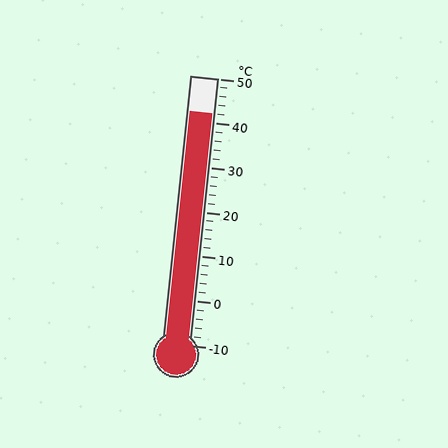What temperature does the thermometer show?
The thermometer shows approximately 42°C.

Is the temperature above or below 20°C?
The temperature is above 20°C.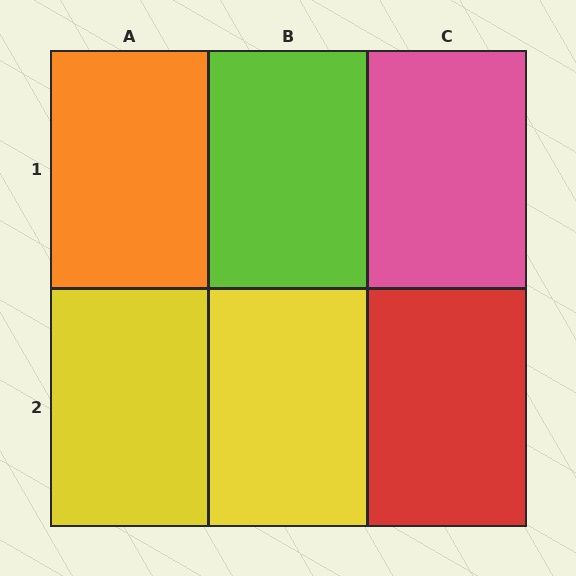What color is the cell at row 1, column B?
Lime.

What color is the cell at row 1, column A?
Orange.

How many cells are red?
1 cell is red.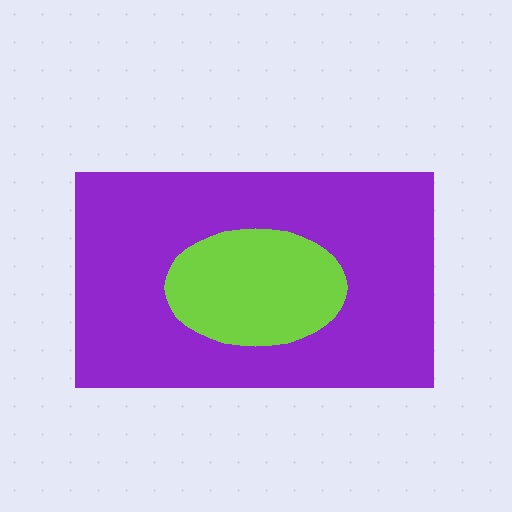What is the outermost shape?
The purple rectangle.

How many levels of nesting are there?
2.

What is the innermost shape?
The lime ellipse.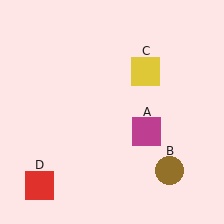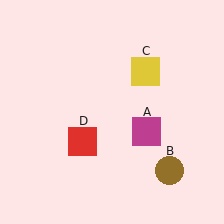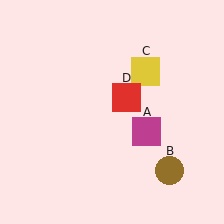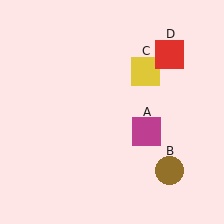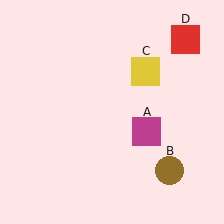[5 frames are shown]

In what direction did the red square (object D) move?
The red square (object D) moved up and to the right.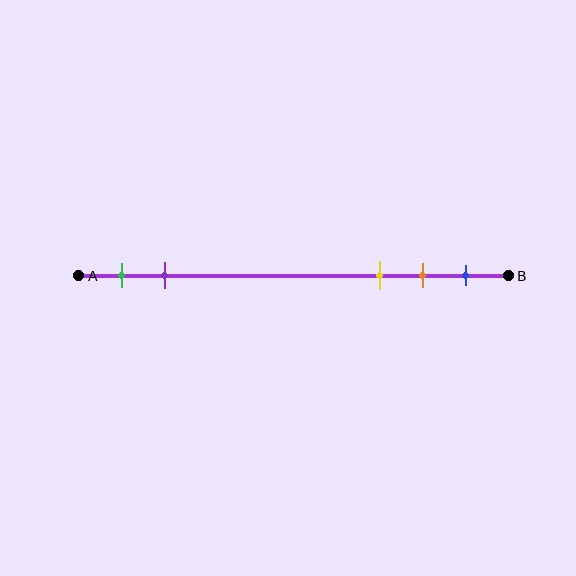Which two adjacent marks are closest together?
The orange and blue marks are the closest adjacent pair.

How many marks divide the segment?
There are 5 marks dividing the segment.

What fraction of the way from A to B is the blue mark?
The blue mark is approximately 90% (0.9) of the way from A to B.